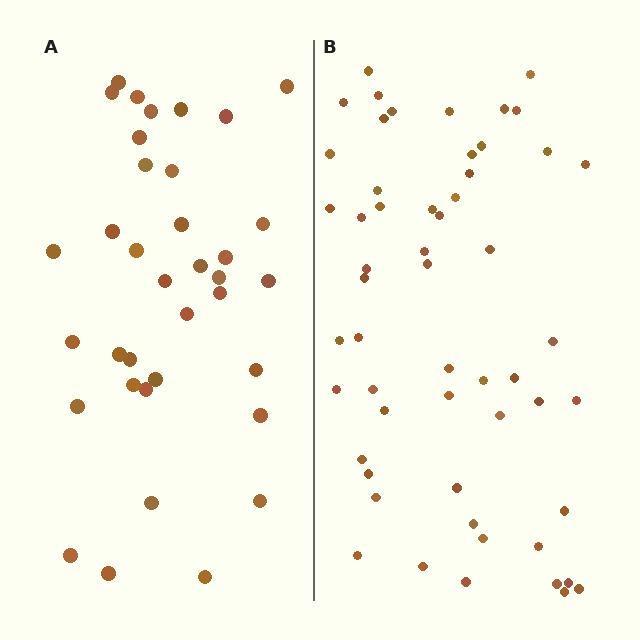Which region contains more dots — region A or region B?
Region B (the right region) has more dots.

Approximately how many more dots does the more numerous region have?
Region B has approximately 20 more dots than region A.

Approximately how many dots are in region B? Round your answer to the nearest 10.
About 60 dots. (The exact count is 55, which rounds to 60.)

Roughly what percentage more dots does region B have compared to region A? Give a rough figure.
About 55% more.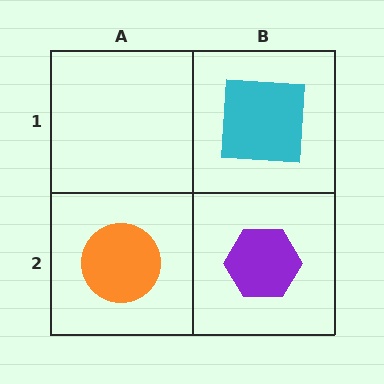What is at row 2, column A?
An orange circle.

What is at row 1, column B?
A cyan square.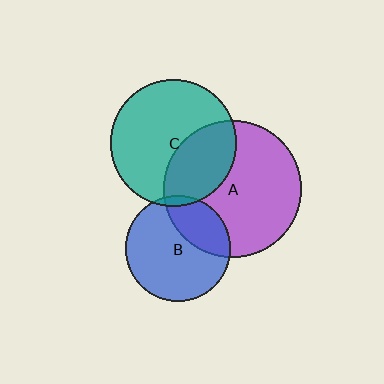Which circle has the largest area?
Circle A (purple).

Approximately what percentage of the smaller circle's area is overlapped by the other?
Approximately 5%.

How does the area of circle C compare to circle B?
Approximately 1.4 times.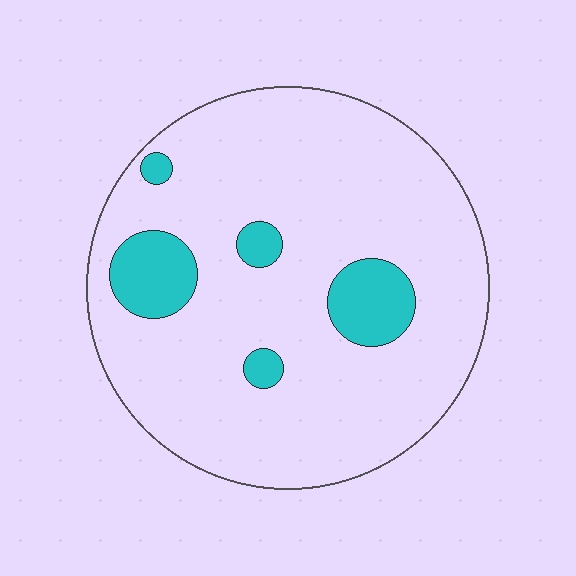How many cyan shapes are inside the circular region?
5.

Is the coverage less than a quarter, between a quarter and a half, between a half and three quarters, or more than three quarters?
Less than a quarter.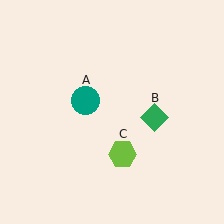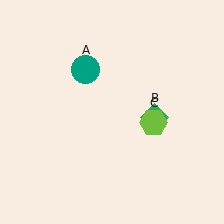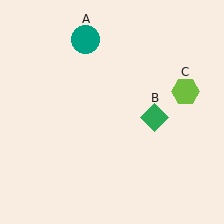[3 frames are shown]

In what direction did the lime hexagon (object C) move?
The lime hexagon (object C) moved up and to the right.